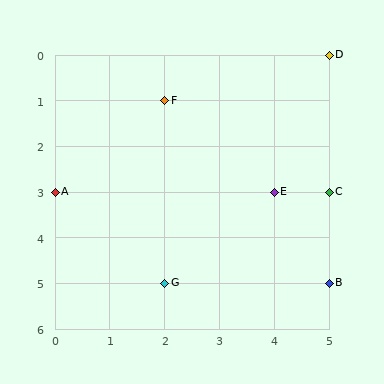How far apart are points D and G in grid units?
Points D and G are 3 columns and 5 rows apart (about 5.8 grid units diagonally).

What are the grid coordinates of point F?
Point F is at grid coordinates (2, 1).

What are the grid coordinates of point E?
Point E is at grid coordinates (4, 3).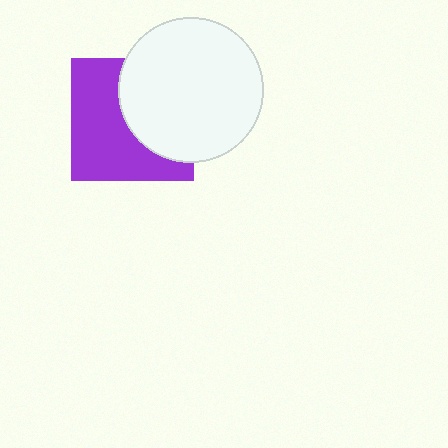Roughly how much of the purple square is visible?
About half of it is visible (roughly 55%).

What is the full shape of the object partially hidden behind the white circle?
The partially hidden object is a purple square.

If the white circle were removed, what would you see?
You would see the complete purple square.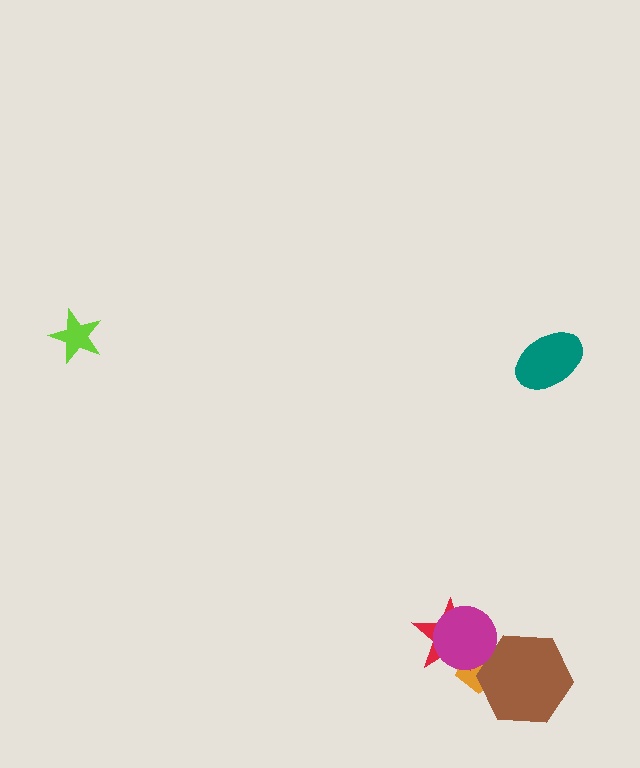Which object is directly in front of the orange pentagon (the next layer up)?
The red star is directly in front of the orange pentagon.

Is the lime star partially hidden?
No, no other shape covers it.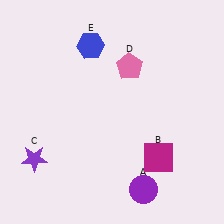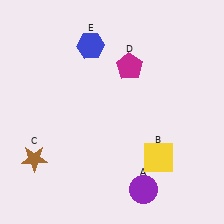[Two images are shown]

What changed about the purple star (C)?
In Image 1, C is purple. In Image 2, it changed to brown.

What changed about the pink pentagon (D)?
In Image 1, D is pink. In Image 2, it changed to magenta.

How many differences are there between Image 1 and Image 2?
There are 3 differences between the two images.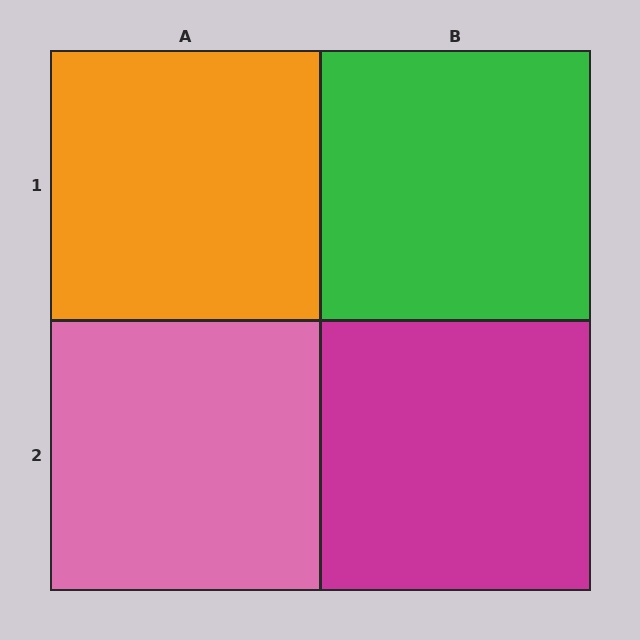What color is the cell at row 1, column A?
Orange.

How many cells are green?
1 cell is green.